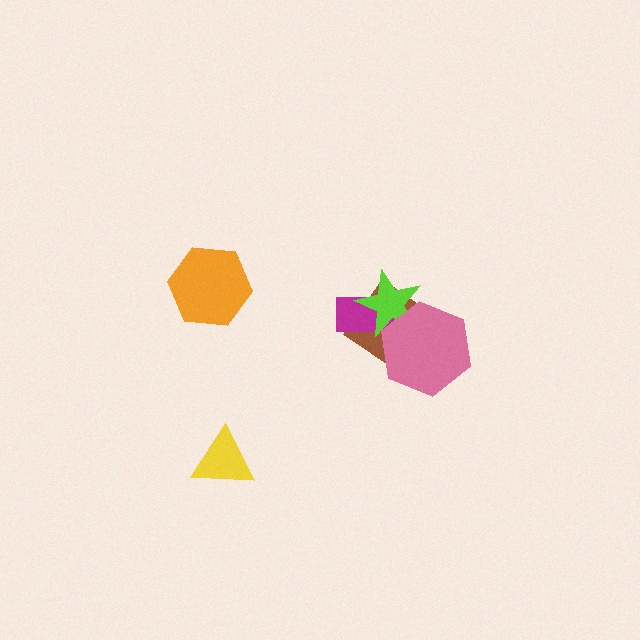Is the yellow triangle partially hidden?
No, no other shape covers it.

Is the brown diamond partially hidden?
Yes, it is partially covered by another shape.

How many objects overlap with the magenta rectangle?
2 objects overlap with the magenta rectangle.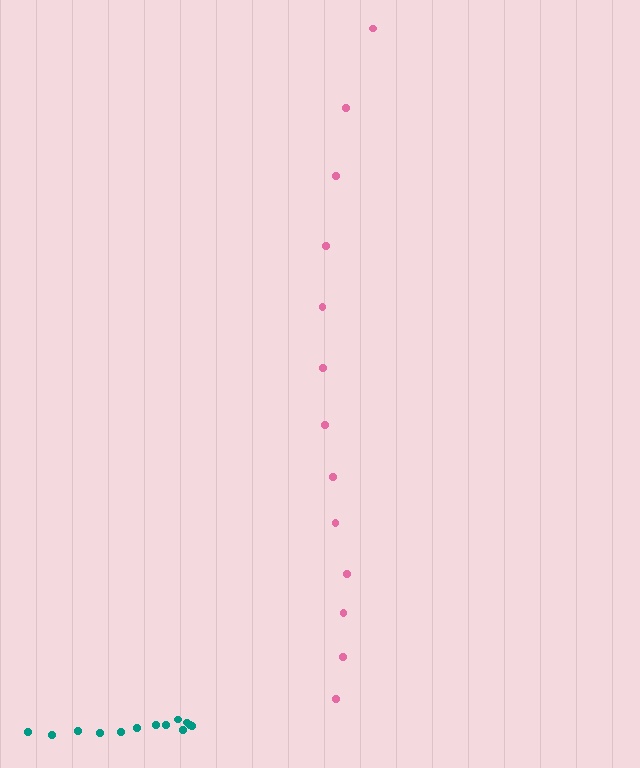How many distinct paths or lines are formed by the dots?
There are 2 distinct paths.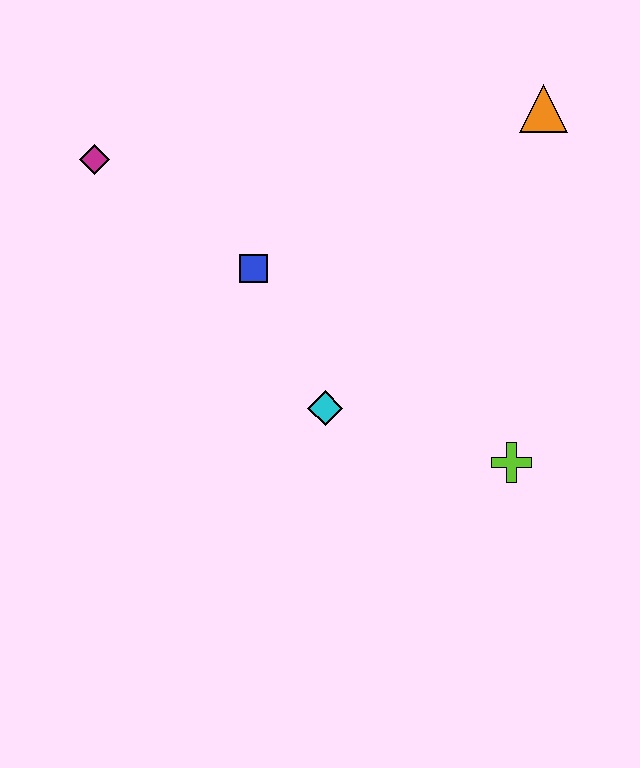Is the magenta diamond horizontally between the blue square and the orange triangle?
No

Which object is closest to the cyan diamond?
The blue square is closest to the cyan diamond.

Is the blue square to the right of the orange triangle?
No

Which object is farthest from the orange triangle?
The magenta diamond is farthest from the orange triangle.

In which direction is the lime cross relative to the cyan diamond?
The lime cross is to the right of the cyan diamond.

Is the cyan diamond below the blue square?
Yes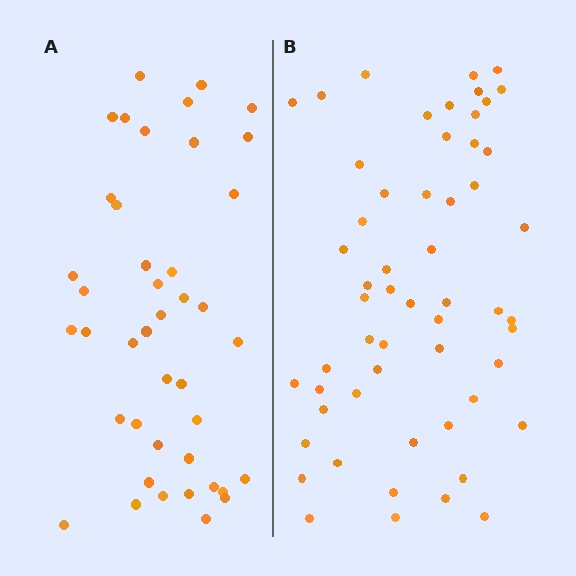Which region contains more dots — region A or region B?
Region B (the right region) has more dots.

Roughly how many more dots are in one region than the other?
Region B has approximately 15 more dots than region A.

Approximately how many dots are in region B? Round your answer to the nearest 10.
About 60 dots. (The exact count is 56, which rounds to 60.)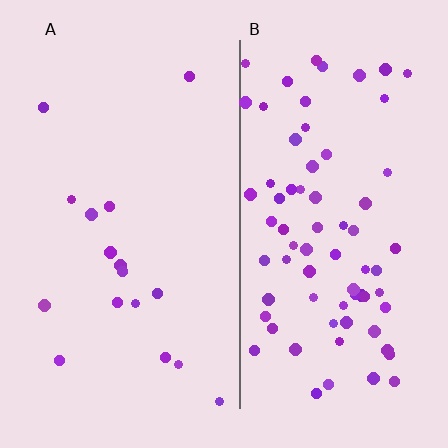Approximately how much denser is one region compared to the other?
Approximately 4.5× — region B over region A.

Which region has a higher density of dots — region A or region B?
B (the right).